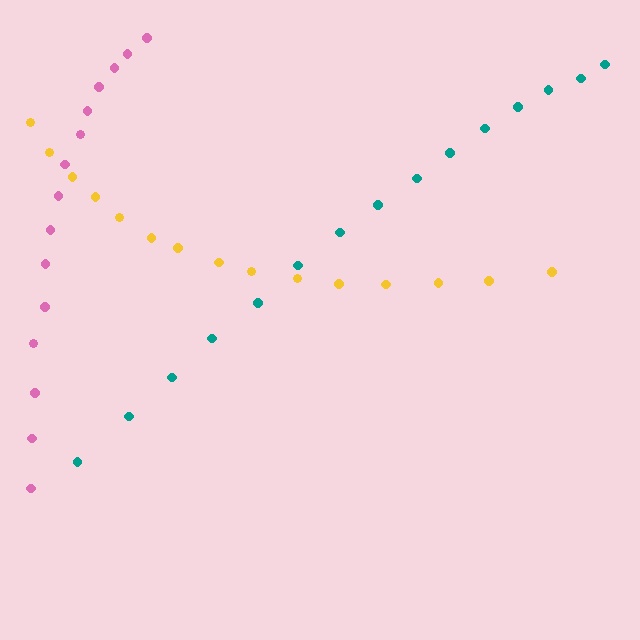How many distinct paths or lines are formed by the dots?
There are 3 distinct paths.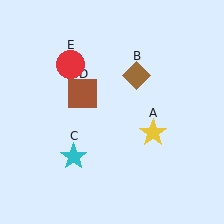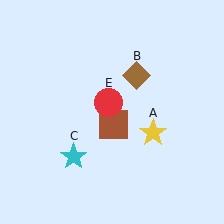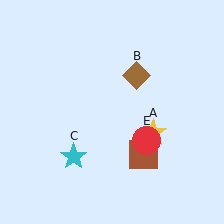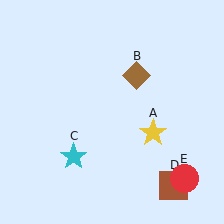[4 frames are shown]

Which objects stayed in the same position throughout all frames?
Yellow star (object A) and brown diamond (object B) and cyan star (object C) remained stationary.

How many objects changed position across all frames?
2 objects changed position: brown square (object D), red circle (object E).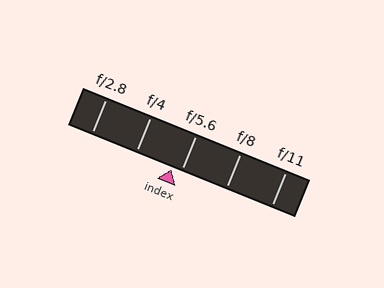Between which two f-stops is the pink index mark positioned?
The index mark is between f/4 and f/5.6.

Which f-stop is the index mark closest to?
The index mark is closest to f/5.6.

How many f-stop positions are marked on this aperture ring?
There are 5 f-stop positions marked.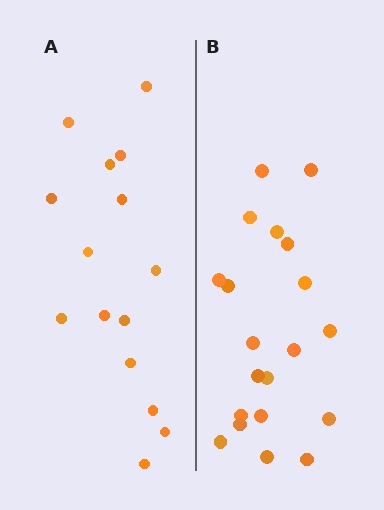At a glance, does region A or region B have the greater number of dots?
Region B (the right region) has more dots.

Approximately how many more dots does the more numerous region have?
Region B has about 5 more dots than region A.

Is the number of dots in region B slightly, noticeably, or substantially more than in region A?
Region B has noticeably more, but not dramatically so. The ratio is roughly 1.3 to 1.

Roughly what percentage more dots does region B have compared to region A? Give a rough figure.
About 35% more.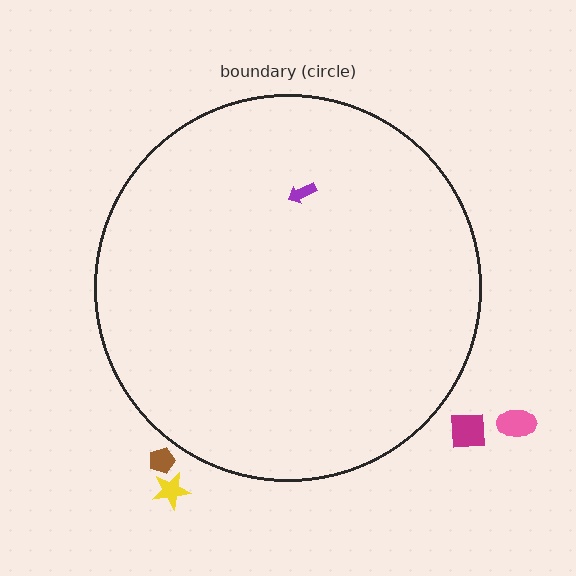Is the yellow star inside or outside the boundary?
Outside.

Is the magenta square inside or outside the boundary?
Outside.